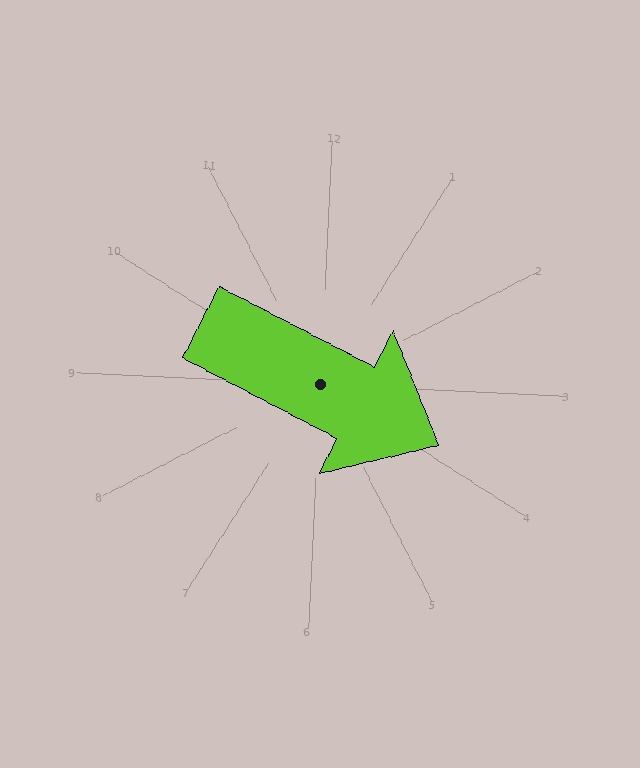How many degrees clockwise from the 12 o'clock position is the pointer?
Approximately 115 degrees.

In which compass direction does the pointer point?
Southeast.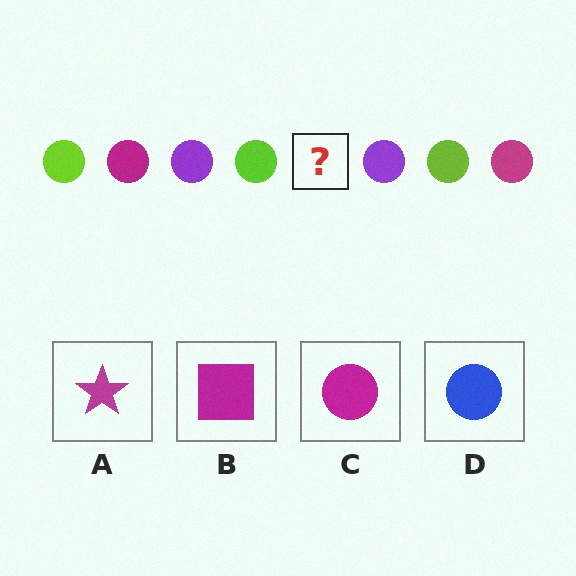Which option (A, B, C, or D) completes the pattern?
C.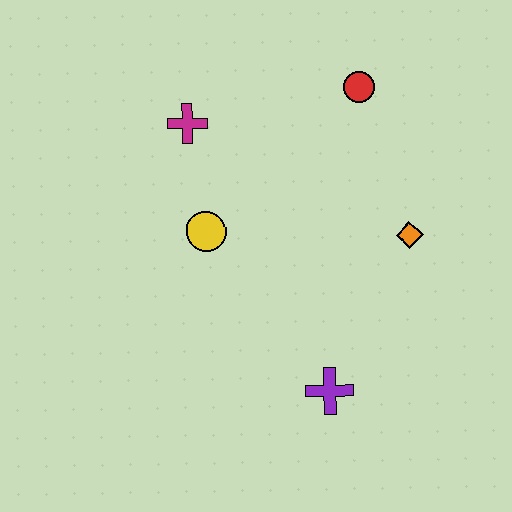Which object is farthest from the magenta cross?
The purple cross is farthest from the magenta cross.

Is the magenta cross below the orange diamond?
No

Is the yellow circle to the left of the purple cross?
Yes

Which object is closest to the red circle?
The orange diamond is closest to the red circle.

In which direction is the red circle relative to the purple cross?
The red circle is above the purple cross.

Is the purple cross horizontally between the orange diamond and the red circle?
No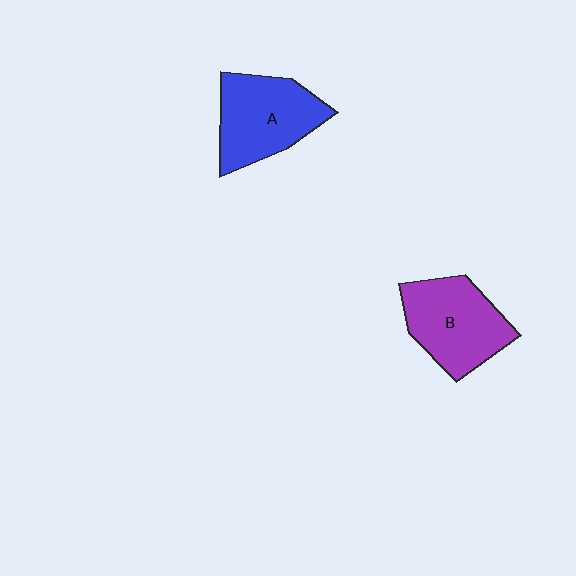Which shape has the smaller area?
Shape A (blue).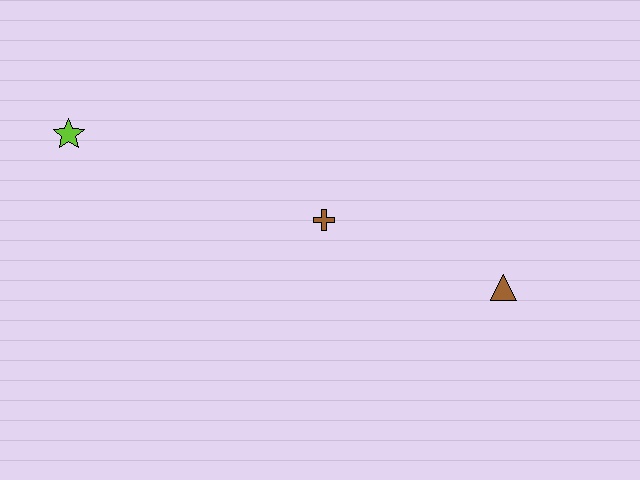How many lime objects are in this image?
There is 1 lime object.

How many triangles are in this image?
There is 1 triangle.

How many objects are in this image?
There are 3 objects.